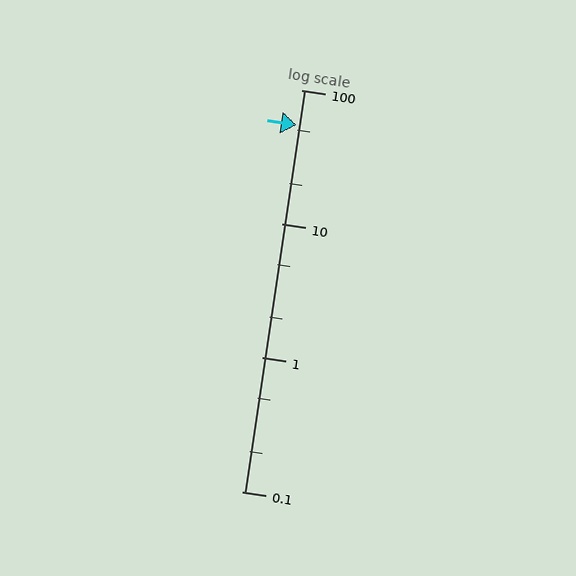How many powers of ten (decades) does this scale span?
The scale spans 3 decades, from 0.1 to 100.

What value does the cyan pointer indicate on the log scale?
The pointer indicates approximately 55.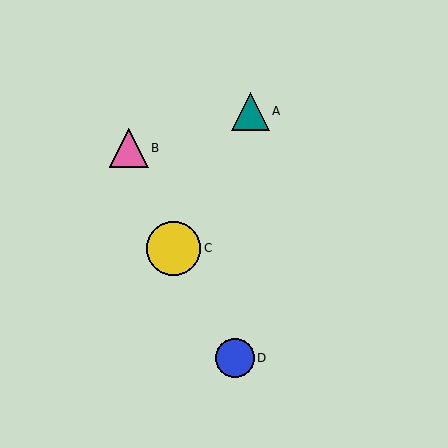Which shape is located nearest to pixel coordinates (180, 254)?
The yellow circle (labeled C) at (173, 248) is nearest to that location.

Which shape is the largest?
The yellow circle (labeled C) is the largest.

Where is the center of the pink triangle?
The center of the pink triangle is at (129, 148).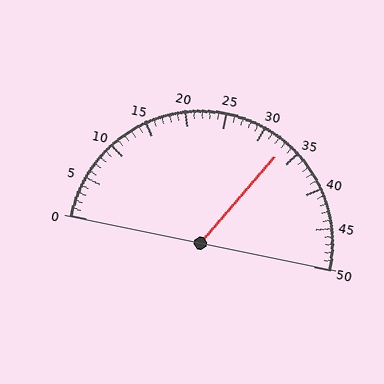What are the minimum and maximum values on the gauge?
The gauge ranges from 0 to 50.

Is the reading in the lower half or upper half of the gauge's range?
The reading is in the upper half of the range (0 to 50).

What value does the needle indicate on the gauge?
The needle indicates approximately 33.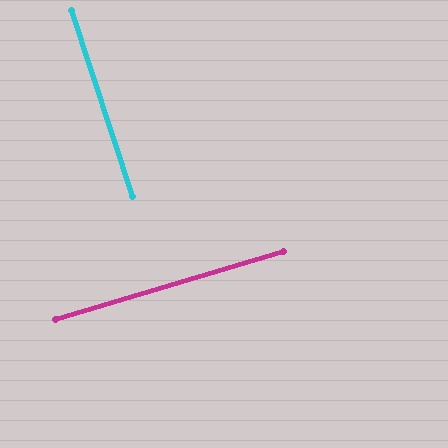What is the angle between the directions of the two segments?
Approximately 89 degrees.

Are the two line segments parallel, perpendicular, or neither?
Perpendicular — they meet at approximately 89°.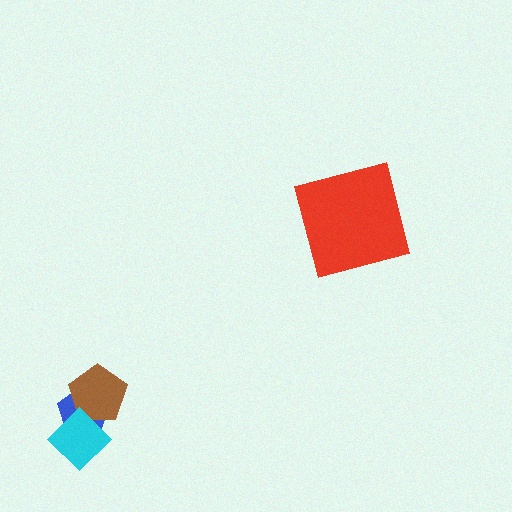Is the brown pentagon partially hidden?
Yes, it is partially covered by another shape.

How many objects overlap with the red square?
0 objects overlap with the red square.